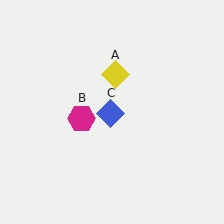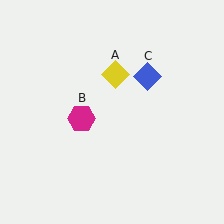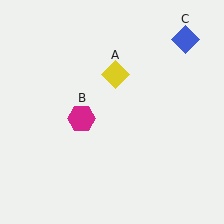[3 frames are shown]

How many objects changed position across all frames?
1 object changed position: blue diamond (object C).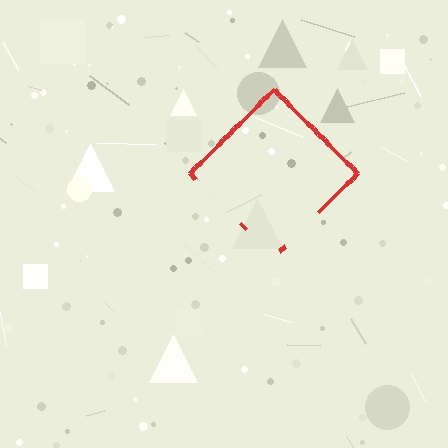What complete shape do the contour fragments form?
The contour fragments form a diamond.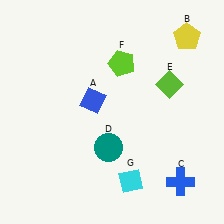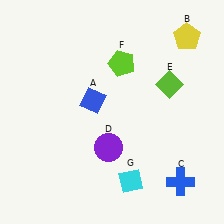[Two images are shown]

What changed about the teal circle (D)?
In Image 1, D is teal. In Image 2, it changed to purple.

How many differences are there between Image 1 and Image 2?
There is 1 difference between the two images.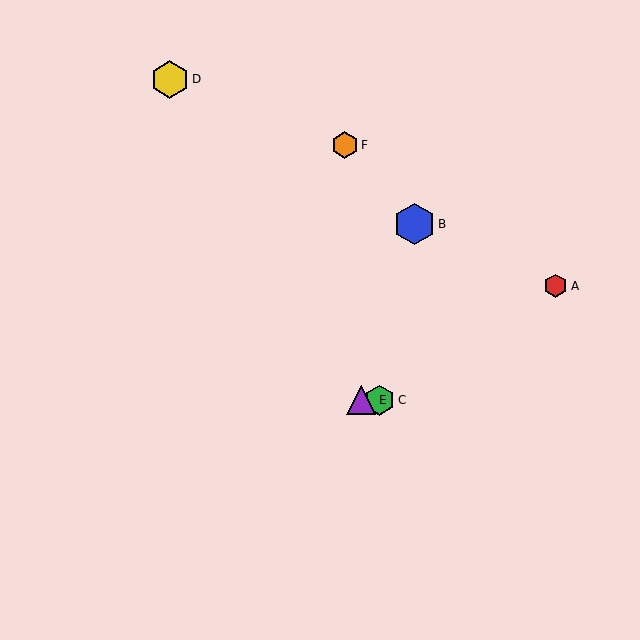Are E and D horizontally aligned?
No, E is at y≈400 and D is at y≈79.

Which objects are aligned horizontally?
Objects C, E are aligned horizontally.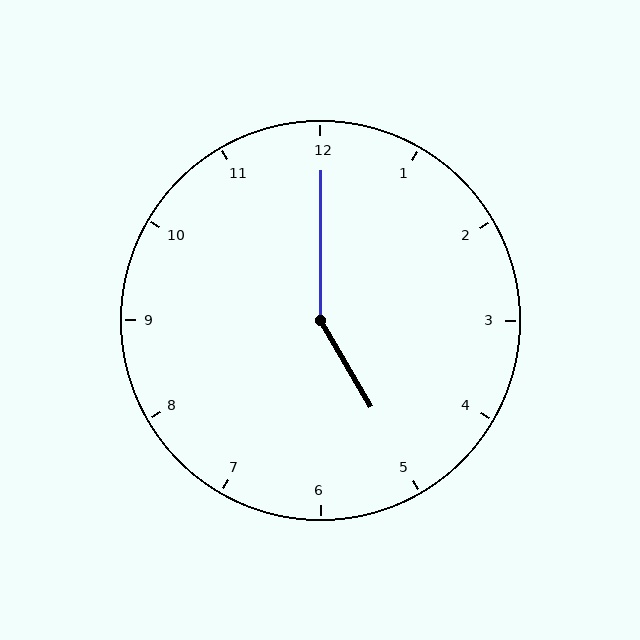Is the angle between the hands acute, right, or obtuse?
It is obtuse.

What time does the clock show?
5:00.